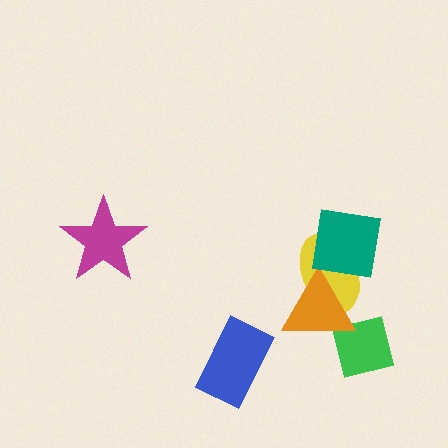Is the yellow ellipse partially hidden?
Yes, it is partially covered by another shape.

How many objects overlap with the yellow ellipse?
2 objects overlap with the yellow ellipse.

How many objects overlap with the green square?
1 object overlaps with the green square.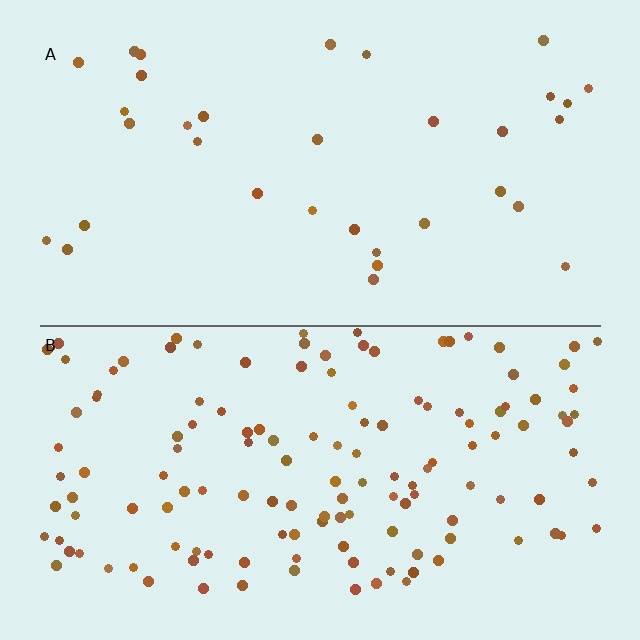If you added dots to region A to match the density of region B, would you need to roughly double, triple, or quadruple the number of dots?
Approximately quadruple.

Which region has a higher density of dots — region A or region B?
B (the bottom).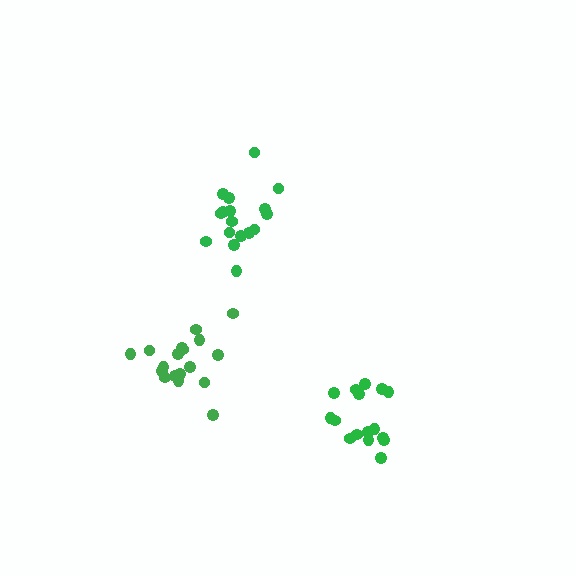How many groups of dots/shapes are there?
There are 3 groups.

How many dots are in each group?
Group 1: 17 dots, Group 2: 16 dots, Group 3: 18 dots (51 total).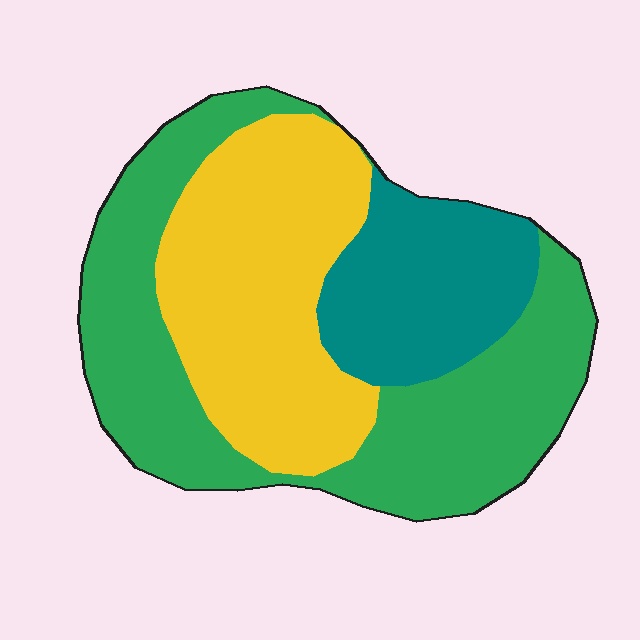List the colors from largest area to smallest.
From largest to smallest: green, yellow, teal.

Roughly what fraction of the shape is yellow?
Yellow takes up between a quarter and a half of the shape.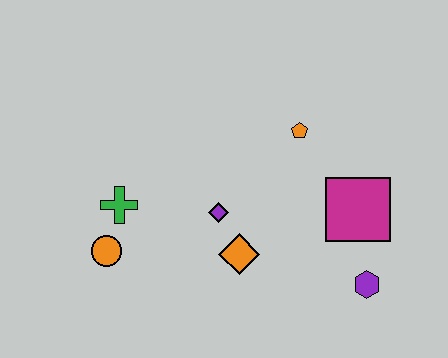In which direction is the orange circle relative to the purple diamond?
The orange circle is to the left of the purple diamond.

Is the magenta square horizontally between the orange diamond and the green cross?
No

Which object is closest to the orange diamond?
The purple diamond is closest to the orange diamond.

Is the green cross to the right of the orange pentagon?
No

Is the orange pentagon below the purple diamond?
No